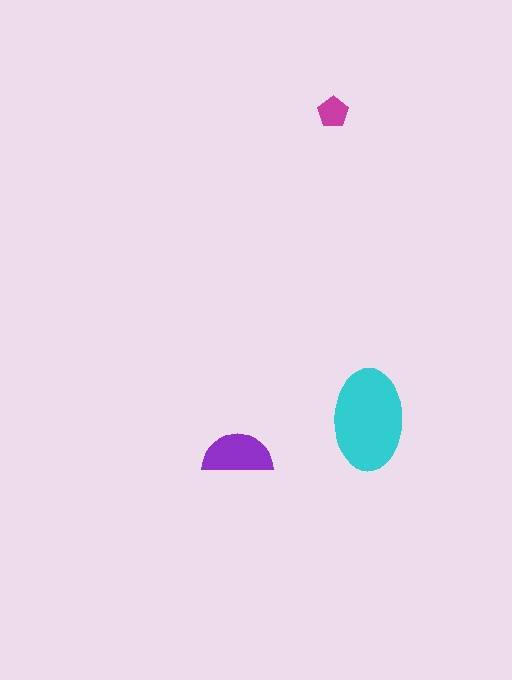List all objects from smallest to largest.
The magenta pentagon, the purple semicircle, the cyan ellipse.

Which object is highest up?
The magenta pentagon is topmost.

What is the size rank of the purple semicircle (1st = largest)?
2nd.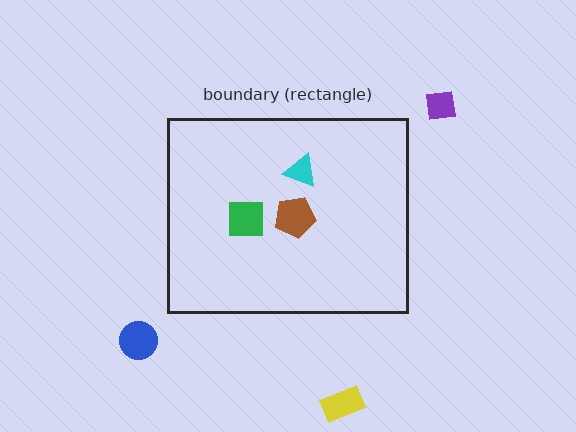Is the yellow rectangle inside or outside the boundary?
Outside.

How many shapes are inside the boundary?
3 inside, 3 outside.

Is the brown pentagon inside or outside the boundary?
Inside.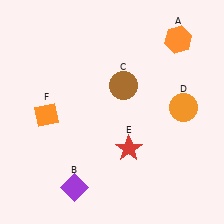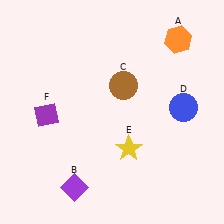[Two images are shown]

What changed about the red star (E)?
In Image 1, E is red. In Image 2, it changed to yellow.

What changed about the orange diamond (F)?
In Image 1, F is orange. In Image 2, it changed to purple.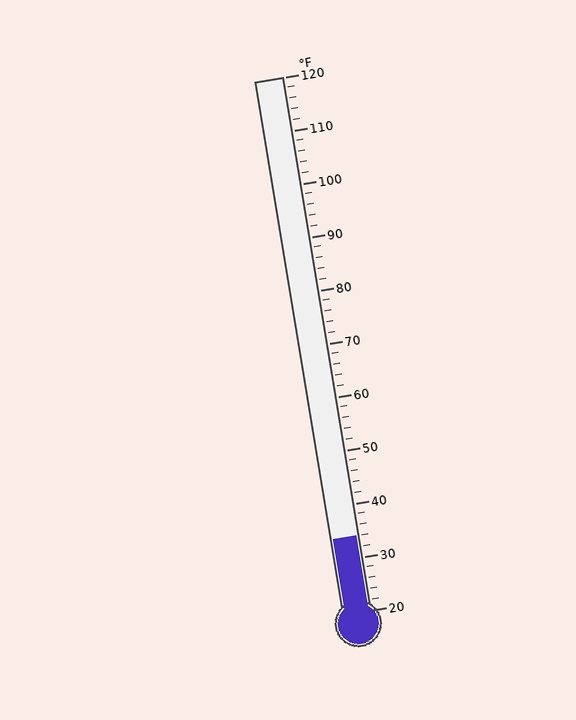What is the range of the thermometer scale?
The thermometer scale ranges from 20°F to 120°F.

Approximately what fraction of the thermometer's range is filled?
The thermometer is filled to approximately 15% of its range.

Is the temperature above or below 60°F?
The temperature is below 60°F.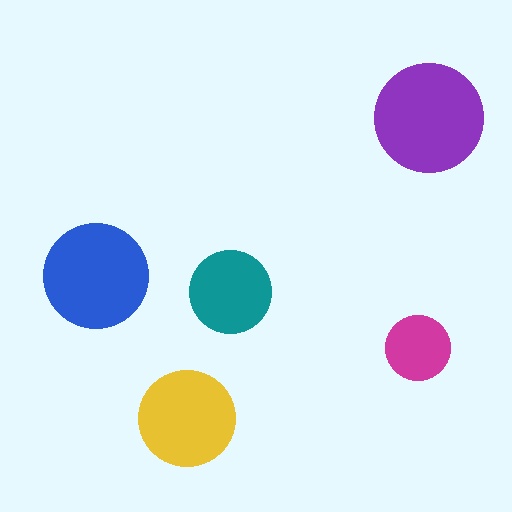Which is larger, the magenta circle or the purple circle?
The purple one.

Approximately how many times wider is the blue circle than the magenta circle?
About 1.5 times wider.